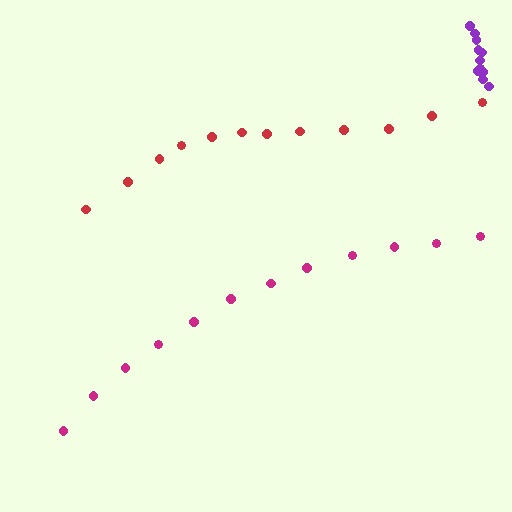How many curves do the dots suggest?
There are 3 distinct paths.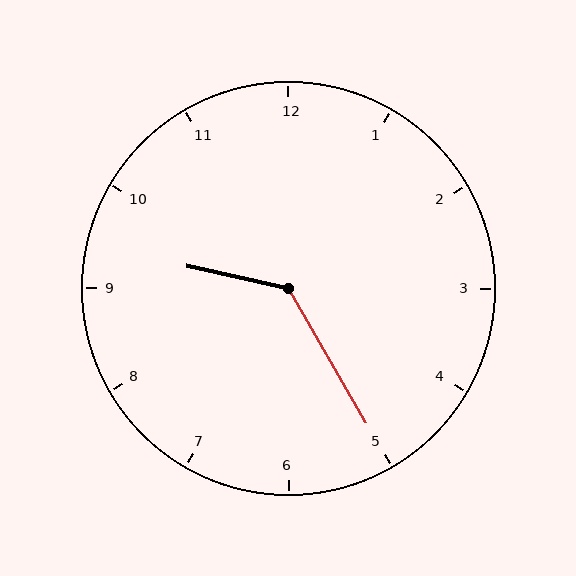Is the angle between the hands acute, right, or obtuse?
It is obtuse.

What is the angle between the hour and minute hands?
Approximately 132 degrees.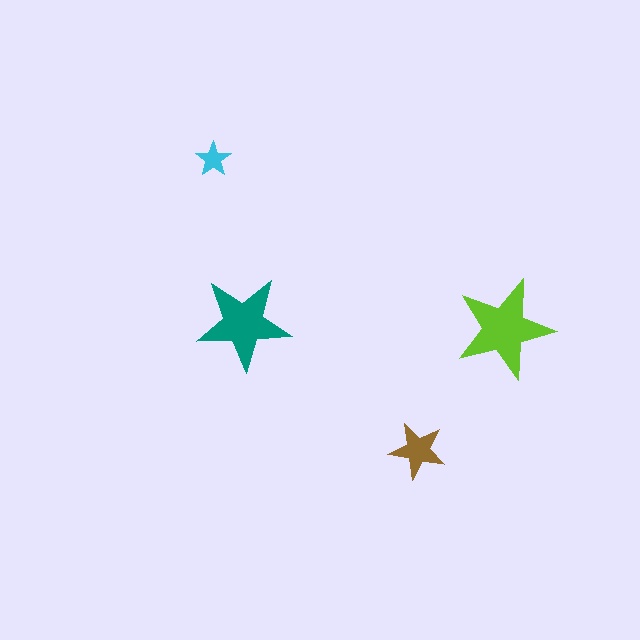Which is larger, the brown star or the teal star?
The teal one.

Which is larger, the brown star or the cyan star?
The brown one.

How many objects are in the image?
There are 4 objects in the image.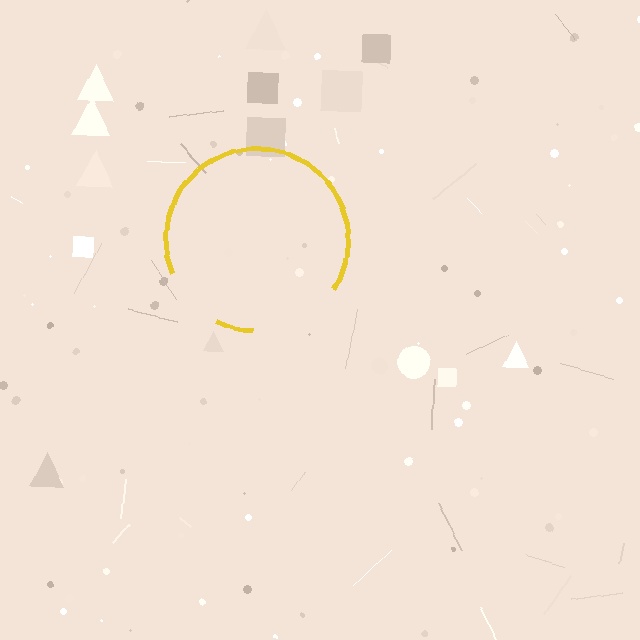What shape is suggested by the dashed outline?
The dashed outline suggests a circle.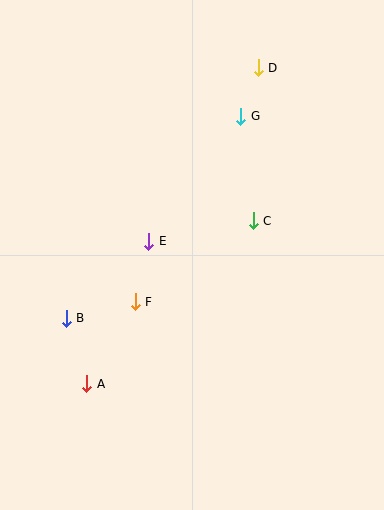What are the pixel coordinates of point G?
Point G is at (241, 116).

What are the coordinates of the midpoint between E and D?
The midpoint between E and D is at (204, 155).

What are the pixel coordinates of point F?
Point F is at (135, 302).